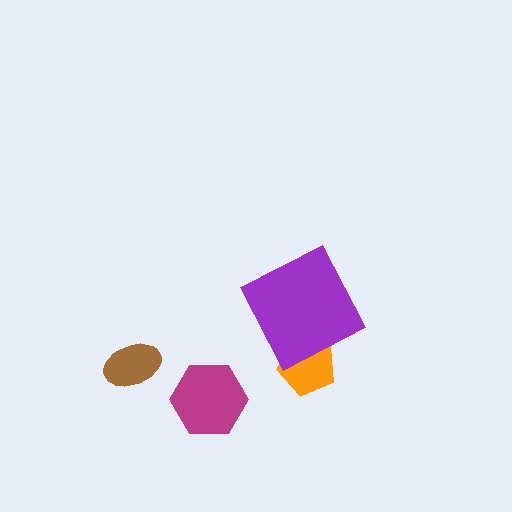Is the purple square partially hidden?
No, no other shape covers it.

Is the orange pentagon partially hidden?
Yes, it is partially covered by another shape.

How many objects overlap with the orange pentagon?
1 object overlaps with the orange pentagon.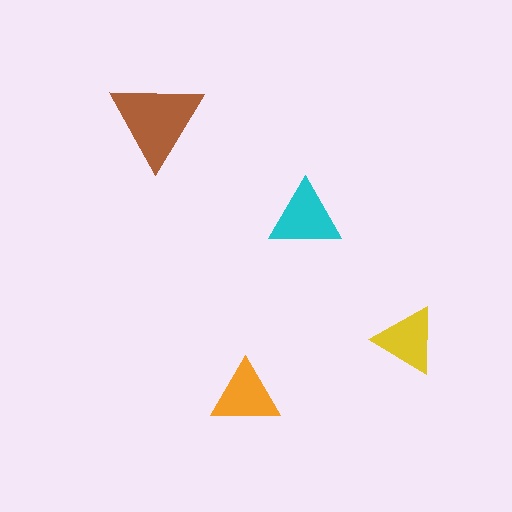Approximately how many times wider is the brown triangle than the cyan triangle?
About 1.5 times wider.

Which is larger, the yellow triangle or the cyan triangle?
The cyan one.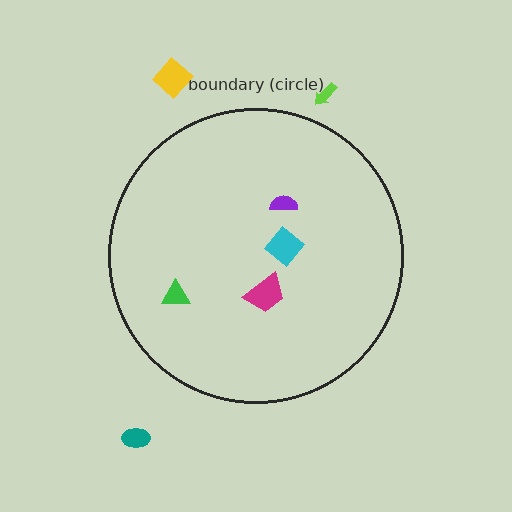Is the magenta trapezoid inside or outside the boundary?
Inside.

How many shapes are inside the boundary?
4 inside, 3 outside.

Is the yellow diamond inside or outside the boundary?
Outside.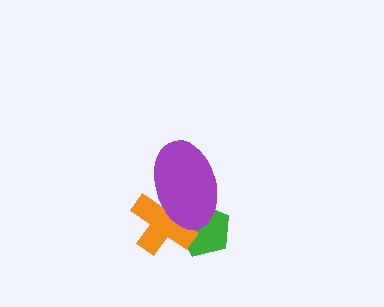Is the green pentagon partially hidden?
Yes, it is partially covered by another shape.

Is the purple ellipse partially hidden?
No, no other shape covers it.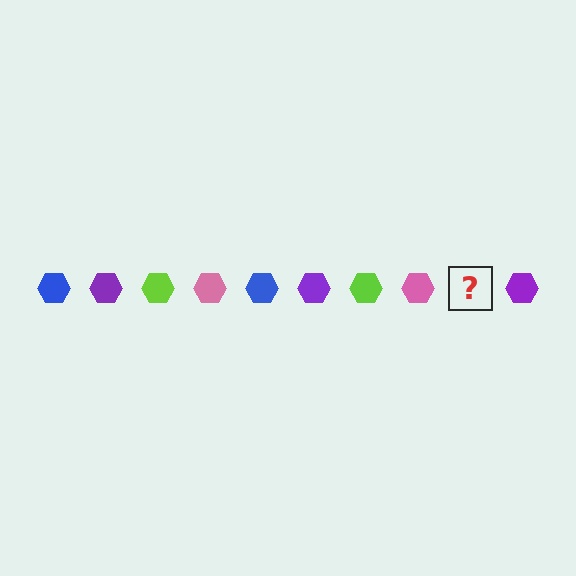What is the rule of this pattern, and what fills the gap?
The rule is that the pattern cycles through blue, purple, lime, pink hexagons. The gap should be filled with a blue hexagon.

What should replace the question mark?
The question mark should be replaced with a blue hexagon.